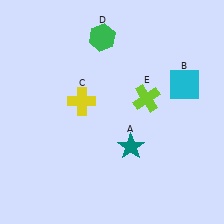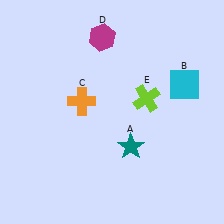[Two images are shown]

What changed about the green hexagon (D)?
In Image 1, D is green. In Image 2, it changed to magenta.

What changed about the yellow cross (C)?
In Image 1, C is yellow. In Image 2, it changed to orange.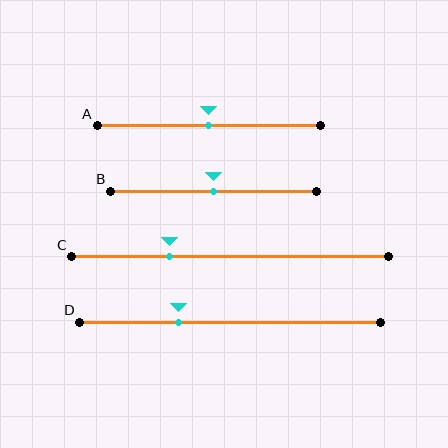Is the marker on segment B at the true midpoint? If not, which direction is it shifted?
Yes, the marker on segment B is at the true midpoint.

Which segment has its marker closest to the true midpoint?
Segment A has its marker closest to the true midpoint.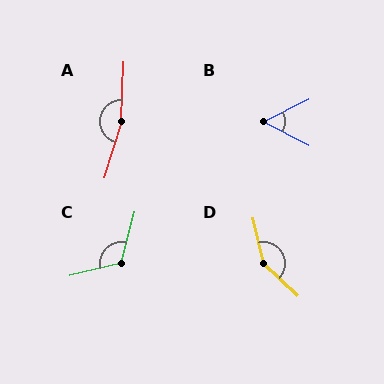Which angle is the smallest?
B, at approximately 54 degrees.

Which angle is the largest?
A, at approximately 165 degrees.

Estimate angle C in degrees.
Approximately 118 degrees.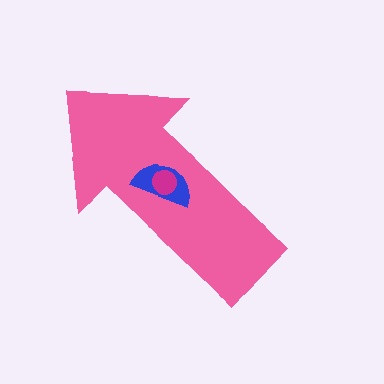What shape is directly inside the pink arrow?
The blue semicircle.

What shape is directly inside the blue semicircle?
The magenta circle.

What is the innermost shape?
The magenta circle.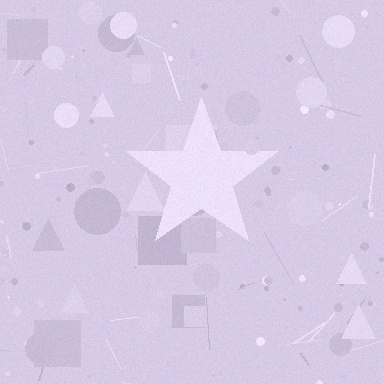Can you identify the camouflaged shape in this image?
The camouflaged shape is a star.